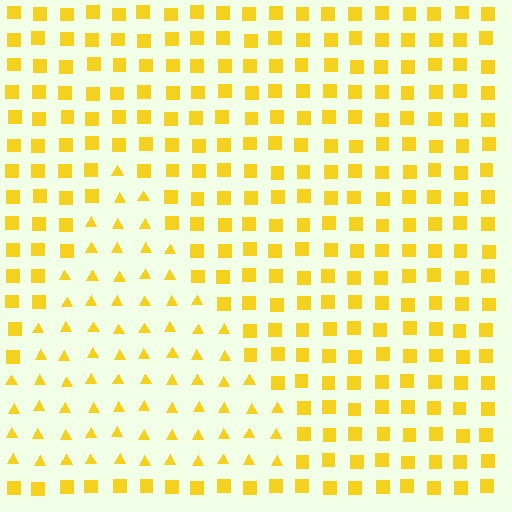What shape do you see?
I see a triangle.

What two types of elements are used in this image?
The image uses triangles inside the triangle region and squares outside it.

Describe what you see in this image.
The image is filled with small yellow elements arranged in a uniform grid. A triangle-shaped region contains triangles, while the surrounding area contains squares. The boundary is defined purely by the change in element shape.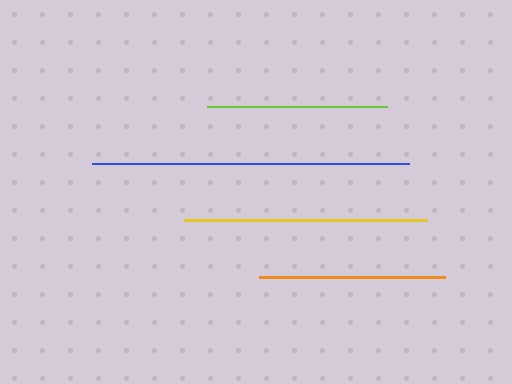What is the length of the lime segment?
The lime segment is approximately 180 pixels long.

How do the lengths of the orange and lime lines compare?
The orange and lime lines are approximately the same length.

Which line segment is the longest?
The blue line is the longest at approximately 317 pixels.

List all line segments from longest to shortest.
From longest to shortest: blue, yellow, orange, lime.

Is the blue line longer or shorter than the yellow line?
The blue line is longer than the yellow line.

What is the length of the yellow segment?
The yellow segment is approximately 243 pixels long.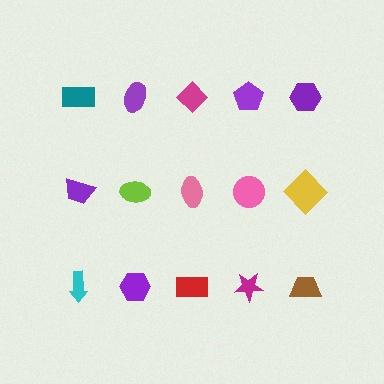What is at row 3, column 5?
A brown trapezoid.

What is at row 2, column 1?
A purple trapezoid.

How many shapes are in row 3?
5 shapes.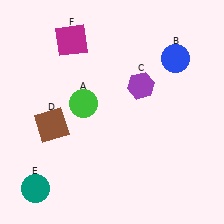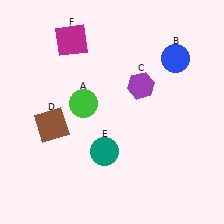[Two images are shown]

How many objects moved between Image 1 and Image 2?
1 object moved between the two images.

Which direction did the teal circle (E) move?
The teal circle (E) moved right.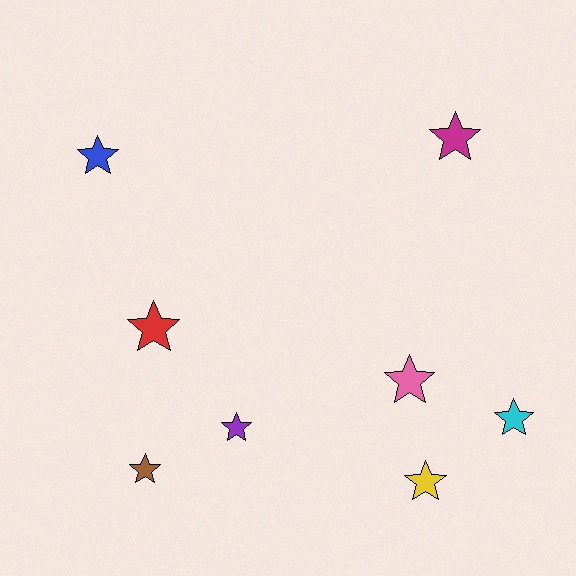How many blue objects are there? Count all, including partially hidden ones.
There is 1 blue object.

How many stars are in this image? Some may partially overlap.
There are 8 stars.